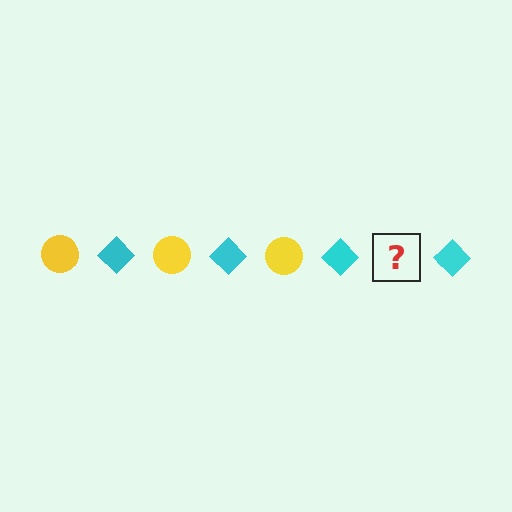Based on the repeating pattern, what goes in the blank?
The blank should be a yellow circle.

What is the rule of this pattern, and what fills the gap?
The rule is that the pattern alternates between yellow circle and cyan diamond. The gap should be filled with a yellow circle.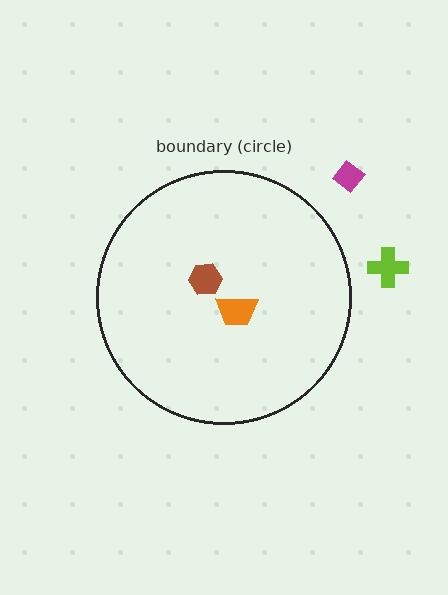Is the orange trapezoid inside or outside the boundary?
Inside.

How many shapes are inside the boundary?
2 inside, 2 outside.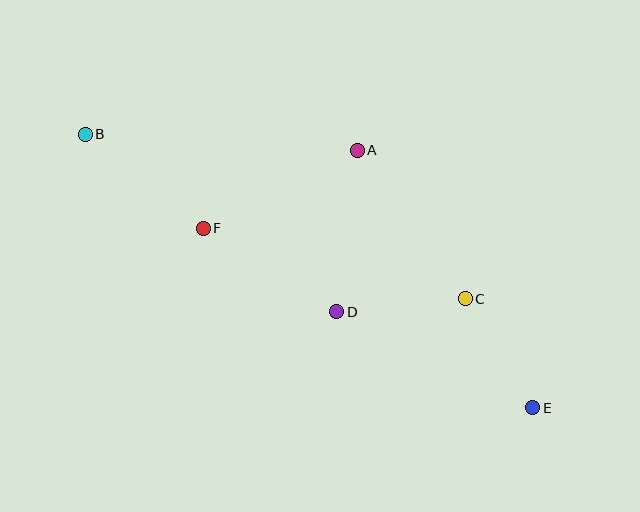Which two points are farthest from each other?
Points B and E are farthest from each other.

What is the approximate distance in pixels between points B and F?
The distance between B and F is approximately 151 pixels.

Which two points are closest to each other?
Points C and E are closest to each other.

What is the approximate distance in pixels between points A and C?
The distance between A and C is approximately 184 pixels.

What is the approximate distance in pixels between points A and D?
The distance between A and D is approximately 163 pixels.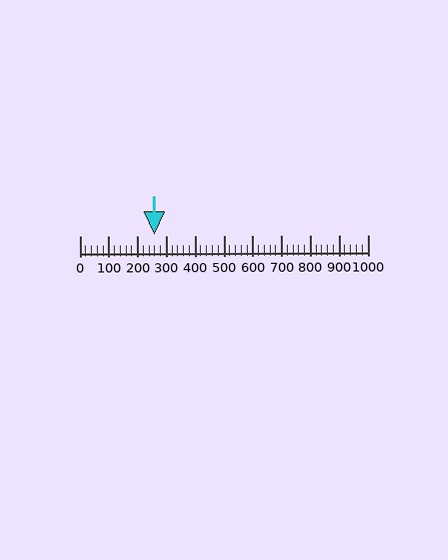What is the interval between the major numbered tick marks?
The major tick marks are spaced 100 units apart.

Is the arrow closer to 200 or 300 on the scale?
The arrow is closer to 300.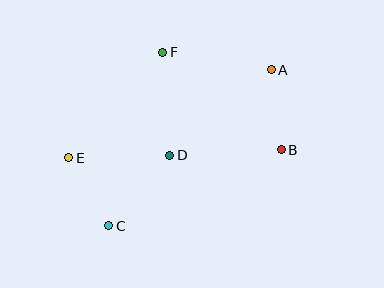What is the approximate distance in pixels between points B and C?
The distance between B and C is approximately 188 pixels.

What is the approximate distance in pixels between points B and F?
The distance between B and F is approximately 153 pixels.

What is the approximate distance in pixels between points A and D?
The distance between A and D is approximately 133 pixels.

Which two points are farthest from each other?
Points A and C are farthest from each other.